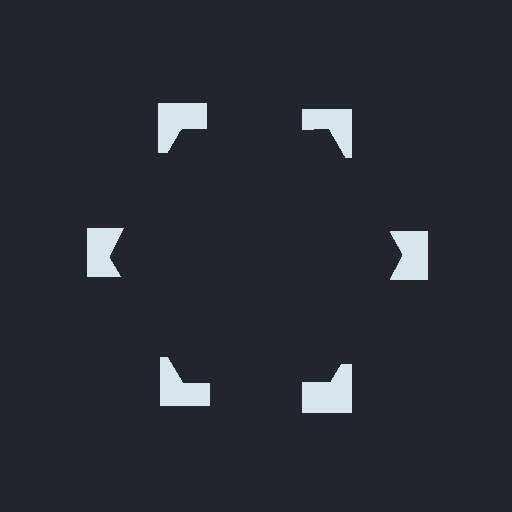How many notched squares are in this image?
There are 6 — one at each vertex of the illusory hexagon.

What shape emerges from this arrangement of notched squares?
An illusory hexagon — its edges are inferred from the aligned wedge cuts in the notched squares, not physically drawn.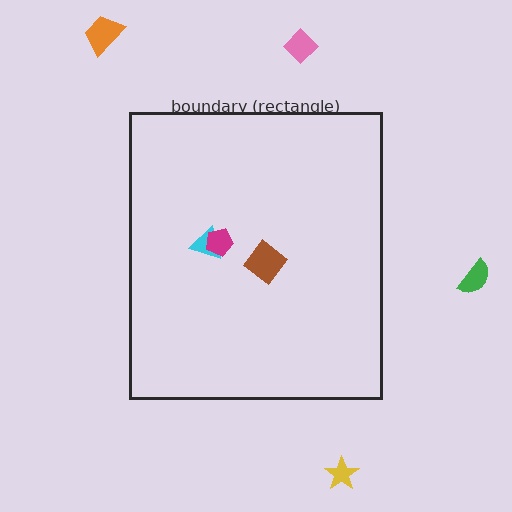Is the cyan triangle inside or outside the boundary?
Inside.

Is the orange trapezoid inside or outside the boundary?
Outside.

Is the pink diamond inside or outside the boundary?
Outside.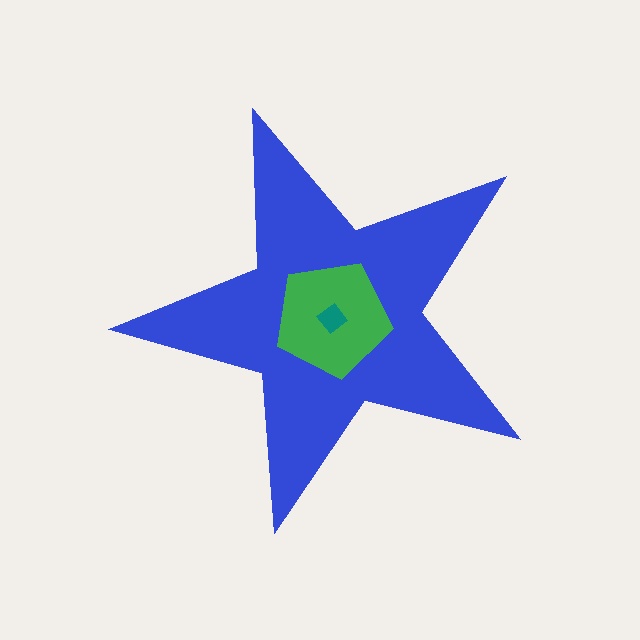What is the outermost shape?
The blue star.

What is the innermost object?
The teal diamond.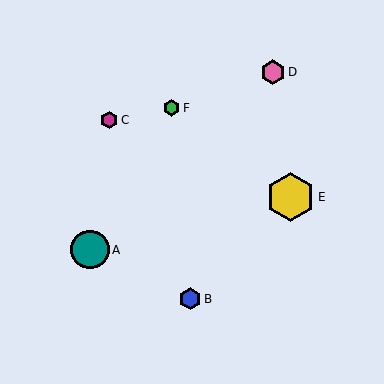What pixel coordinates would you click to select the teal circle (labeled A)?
Click at (90, 250) to select the teal circle A.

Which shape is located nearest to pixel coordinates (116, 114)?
The magenta hexagon (labeled C) at (109, 120) is nearest to that location.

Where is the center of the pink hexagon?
The center of the pink hexagon is at (273, 72).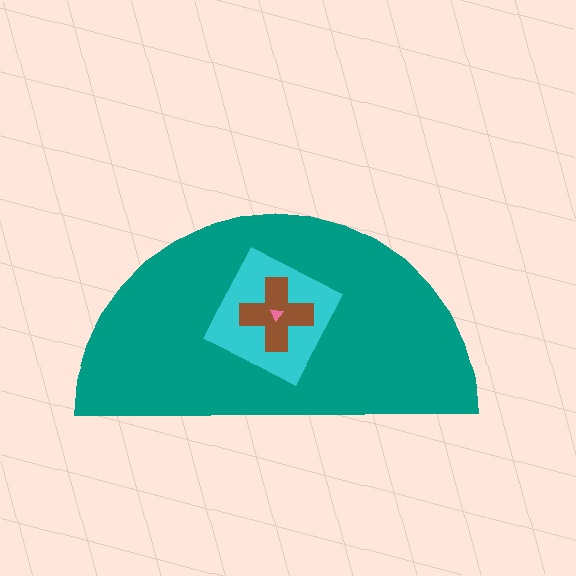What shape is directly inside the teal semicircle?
The cyan diamond.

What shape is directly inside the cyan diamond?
The brown cross.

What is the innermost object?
The pink triangle.